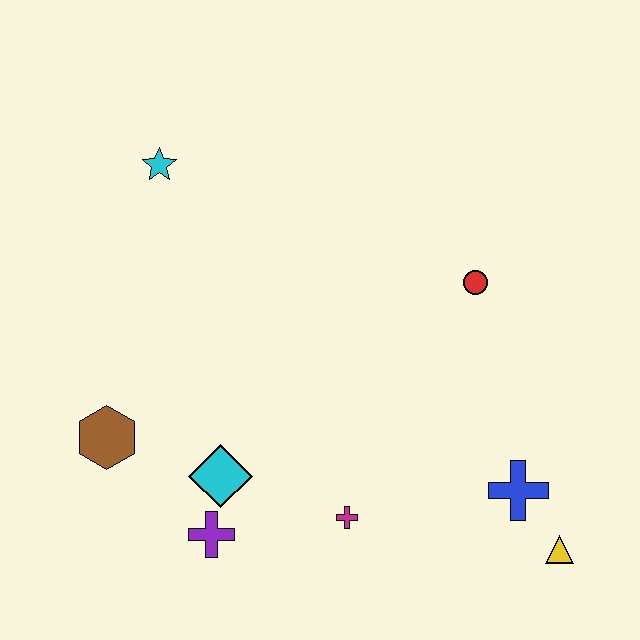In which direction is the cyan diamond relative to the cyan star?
The cyan diamond is below the cyan star.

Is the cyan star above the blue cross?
Yes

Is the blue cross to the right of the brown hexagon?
Yes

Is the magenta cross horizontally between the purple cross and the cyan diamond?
No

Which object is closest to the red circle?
The blue cross is closest to the red circle.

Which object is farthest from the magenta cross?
The cyan star is farthest from the magenta cross.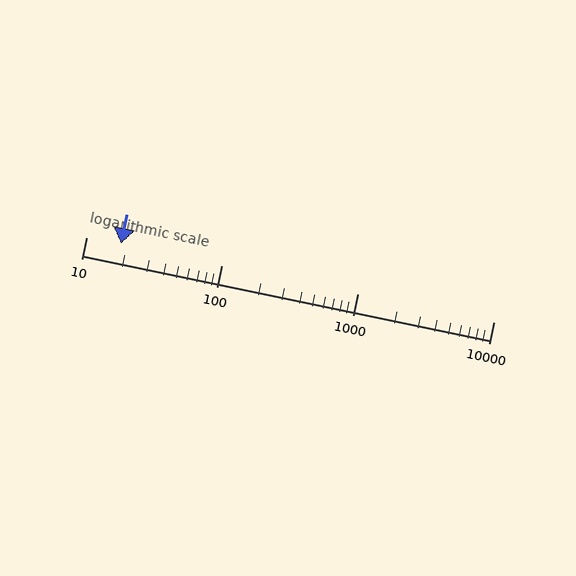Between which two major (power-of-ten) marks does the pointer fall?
The pointer is between 10 and 100.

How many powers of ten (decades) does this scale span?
The scale spans 3 decades, from 10 to 10000.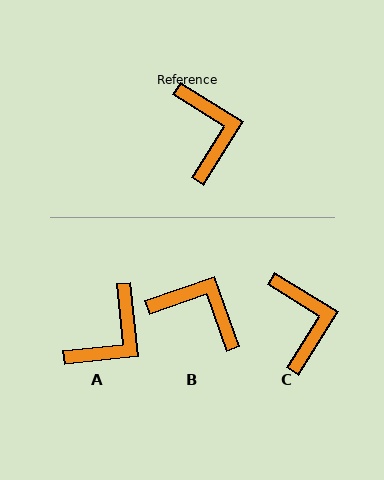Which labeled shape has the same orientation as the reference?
C.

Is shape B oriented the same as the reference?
No, it is off by about 51 degrees.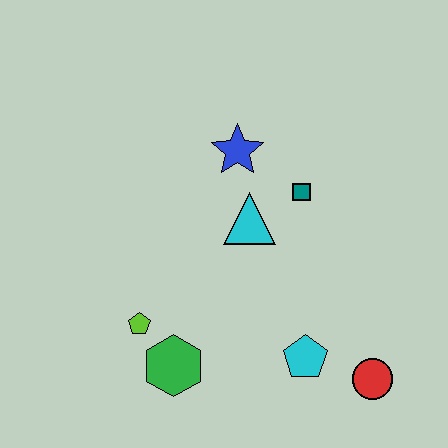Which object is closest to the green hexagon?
The lime pentagon is closest to the green hexagon.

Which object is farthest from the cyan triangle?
The red circle is farthest from the cyan triangle.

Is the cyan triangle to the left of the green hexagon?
No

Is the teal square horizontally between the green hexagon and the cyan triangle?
No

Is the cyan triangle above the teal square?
No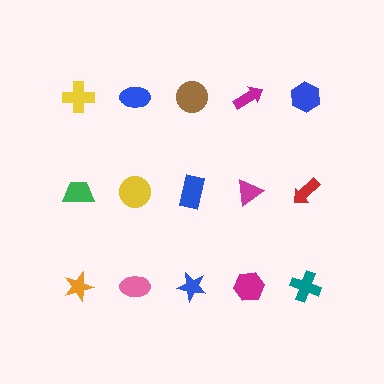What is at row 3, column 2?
A pink ellipse.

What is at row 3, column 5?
A teal cross.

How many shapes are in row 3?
5 shapes.